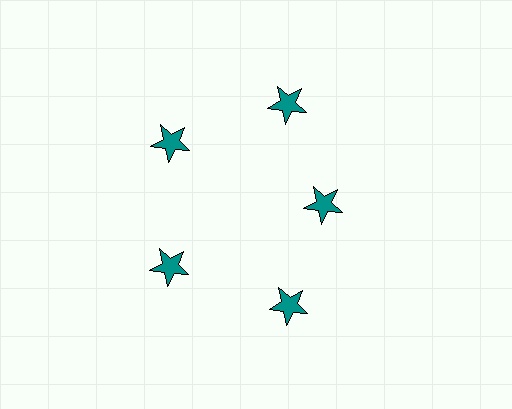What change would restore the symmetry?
The symmetry would be restored by moving it outward, back onto the ring so that all 5 stars sit at equal angles and equal distance from the center.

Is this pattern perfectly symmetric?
No. The 5 teal stars are arranged in a ring, but one element near the 3 o'clock position is pulled inward toward the center, breaking the 5-fold rotational symmetry.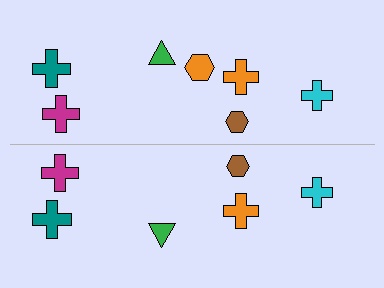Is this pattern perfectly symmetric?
No, the pattern is not perfectly symmetric. A orange hexagon is missing from the bottom side.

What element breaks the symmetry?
A orange hexagon is missing from the bottom side.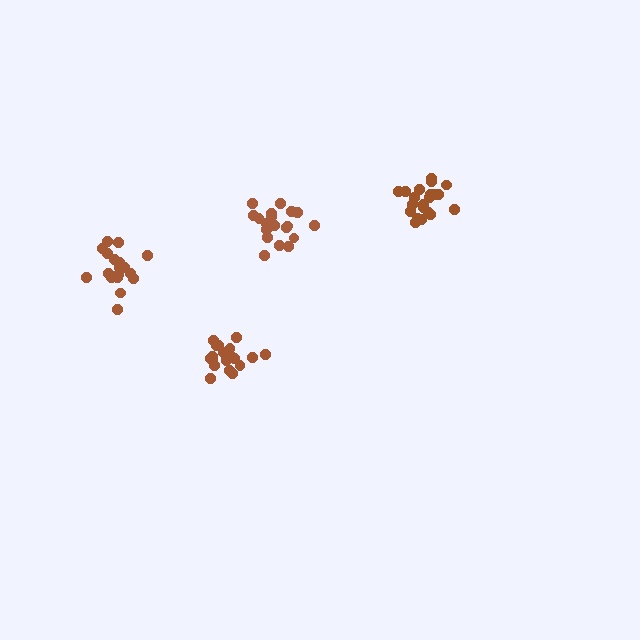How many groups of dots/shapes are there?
There are 4 groups.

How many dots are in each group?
Group 1: 19 dots, Group 2: 21 dots, Group 3: 19 dots, Group 4: 19 dots (78 total).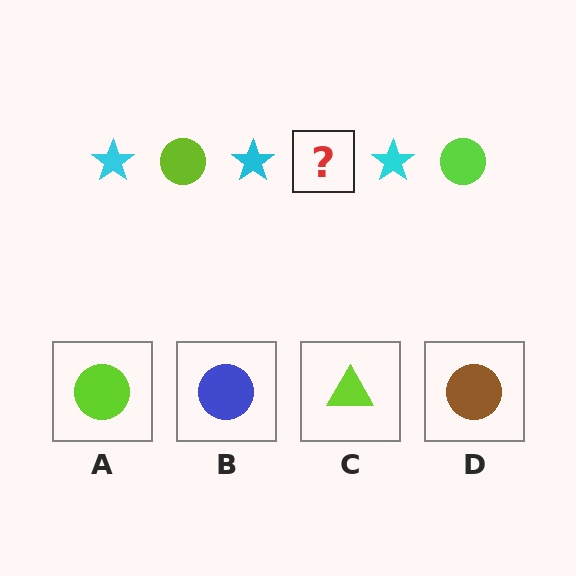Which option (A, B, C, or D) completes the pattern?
A.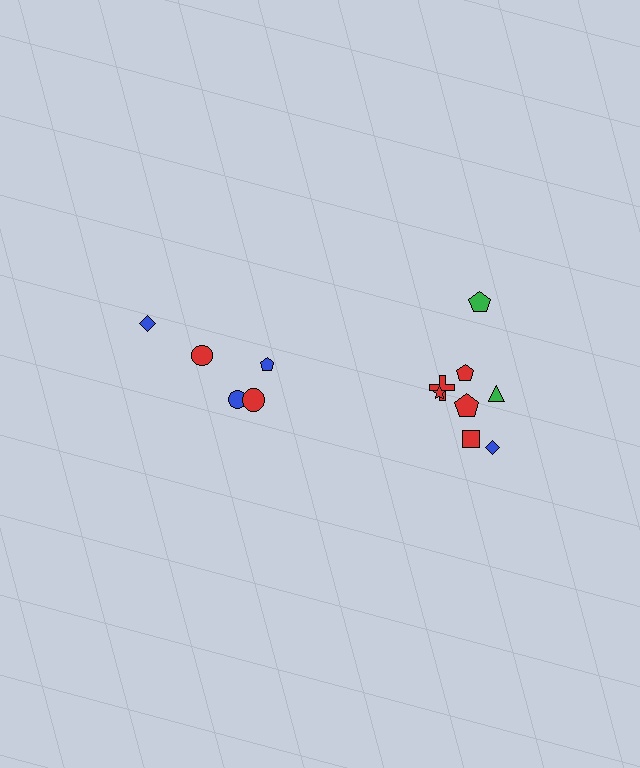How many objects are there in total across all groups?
There are 13 objects.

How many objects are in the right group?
There are 8 objects.